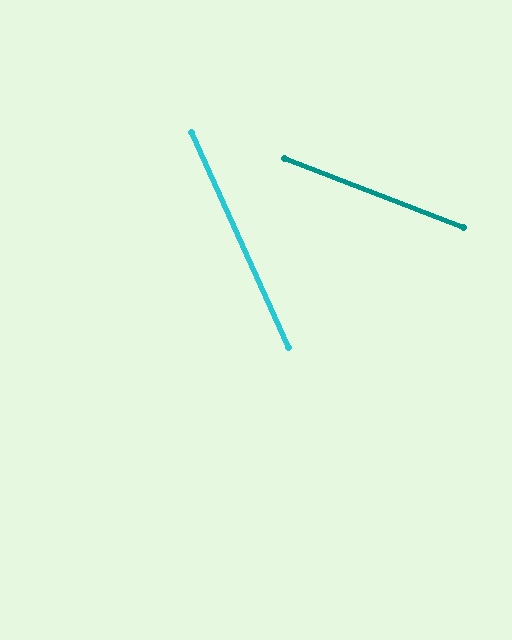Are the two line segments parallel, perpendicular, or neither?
Neither parallel nor perpendicular — they differ by about 45°.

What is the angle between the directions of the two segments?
Approximately 45 degrees.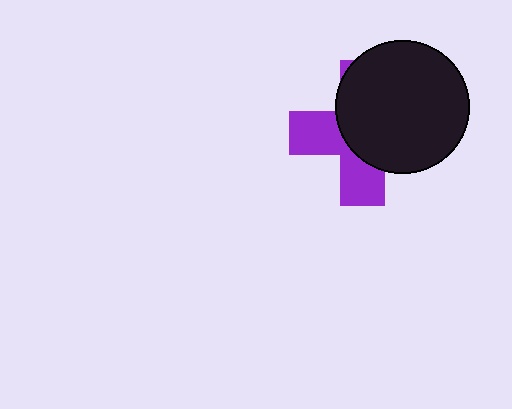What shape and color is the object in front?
The object in front is a black circle.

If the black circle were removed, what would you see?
You would see the complete purple cross.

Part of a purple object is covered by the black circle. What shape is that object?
It is a cross.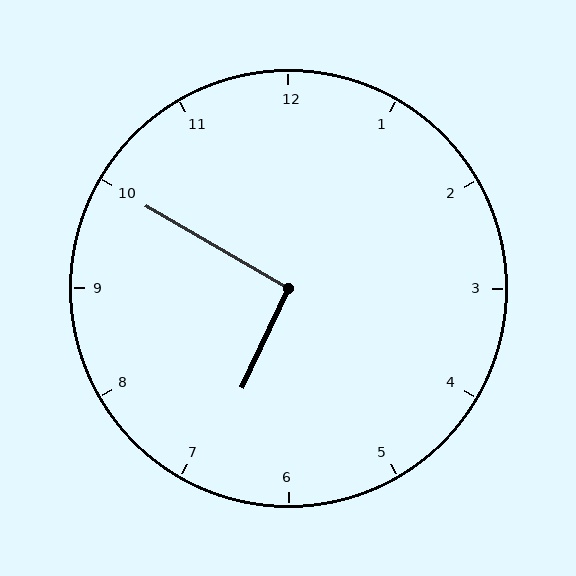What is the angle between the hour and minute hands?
Approximately 95 degrees.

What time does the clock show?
6:50.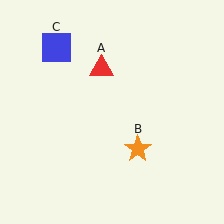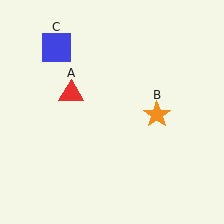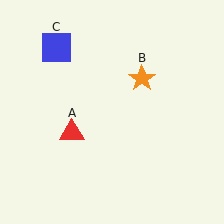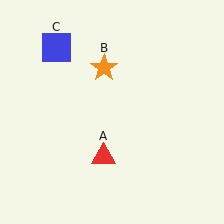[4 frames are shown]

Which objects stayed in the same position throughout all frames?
Blue square (object C) remained stationary.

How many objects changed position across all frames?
2 objects changed position: red triangle (object A), orange star (object B).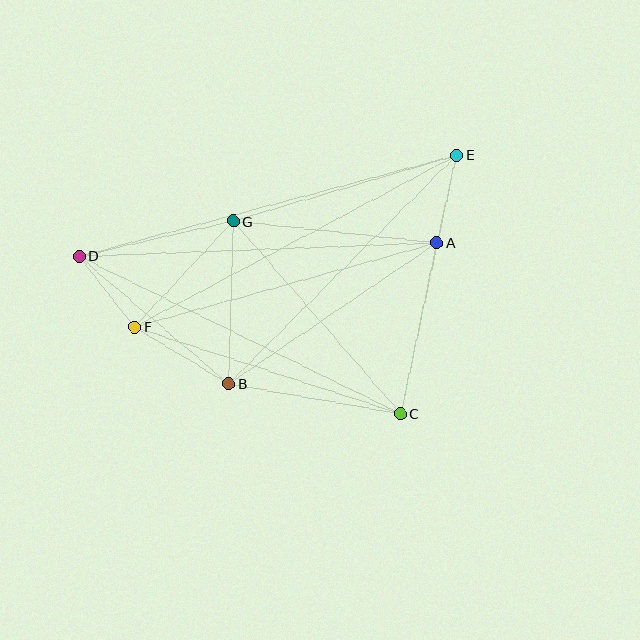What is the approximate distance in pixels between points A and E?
The distance between A and E is approximately 90 pixels.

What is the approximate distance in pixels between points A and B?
The distance between A and B is approximately 252 pixels.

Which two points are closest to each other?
Points D and F are closest to each other.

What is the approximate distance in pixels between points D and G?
The distance between D and G is approximately 158 pixels.